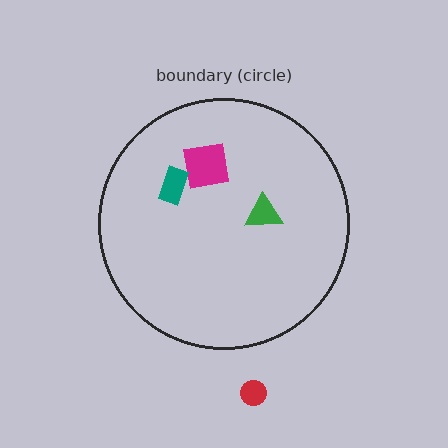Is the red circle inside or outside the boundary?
Outside.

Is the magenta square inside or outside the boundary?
Inside.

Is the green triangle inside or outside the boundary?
Inside.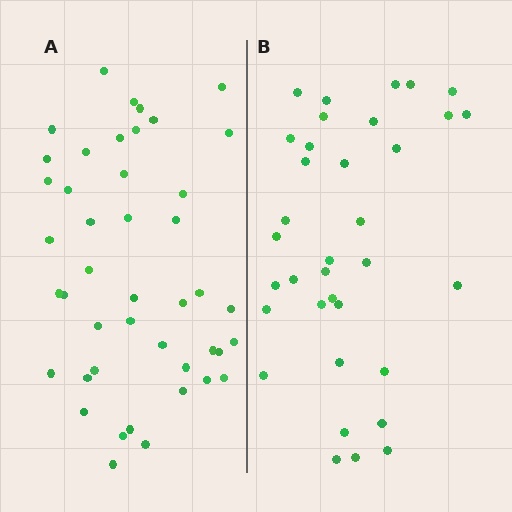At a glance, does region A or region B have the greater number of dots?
Region A (the left region) has more dots.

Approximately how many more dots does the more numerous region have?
Region A has roughly 8 or so more dots than region B.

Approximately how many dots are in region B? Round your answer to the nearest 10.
About 40 dots. (The exact count is 35, which rounds to 40.)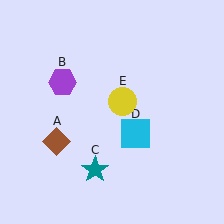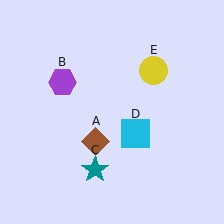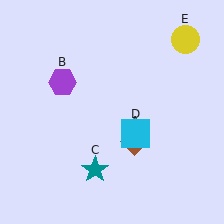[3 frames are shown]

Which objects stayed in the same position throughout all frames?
Purple hexagon (object B) and teal star (object C) and cyan square (object D) remained stationary.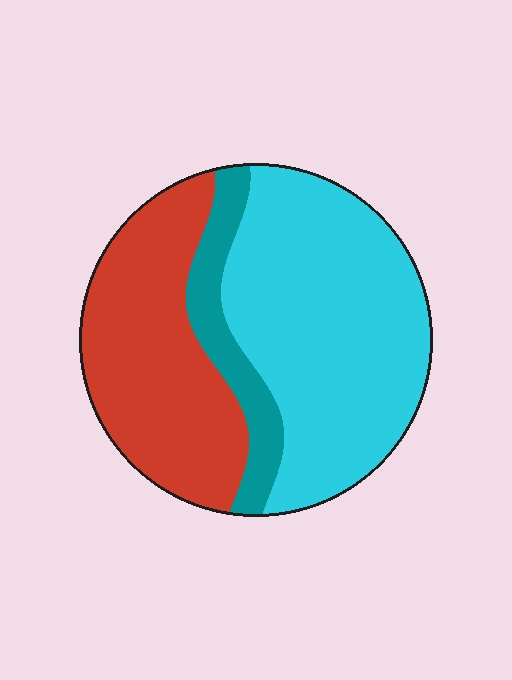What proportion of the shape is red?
Red takes up between a quarter and a half of the shape.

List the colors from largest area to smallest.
From largest to smallest: cyan, red, teal.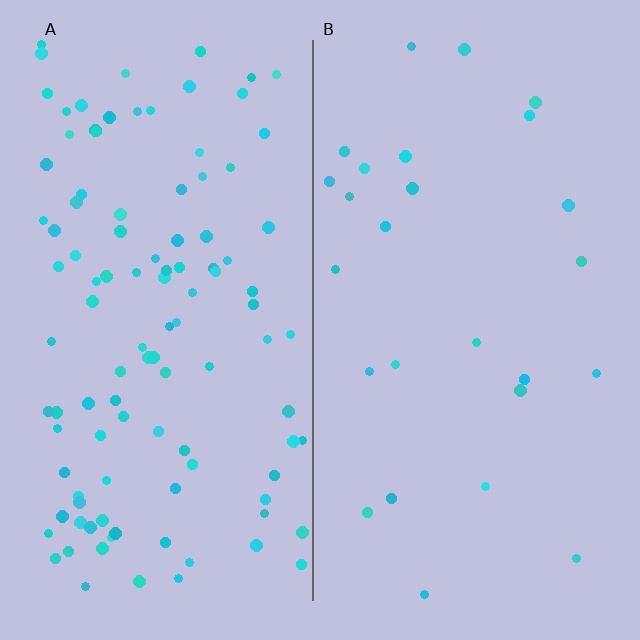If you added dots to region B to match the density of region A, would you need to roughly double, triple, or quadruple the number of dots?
Approximately quadruple.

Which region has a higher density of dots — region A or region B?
A (the left).